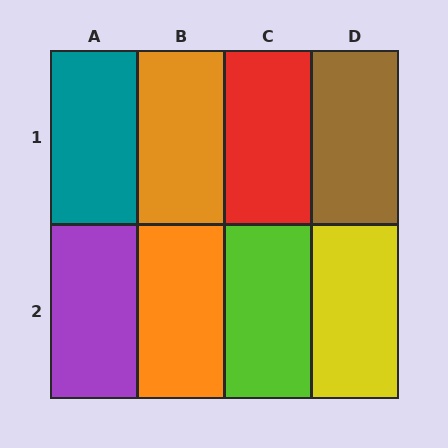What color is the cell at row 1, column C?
Red.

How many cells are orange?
2 cells are orange.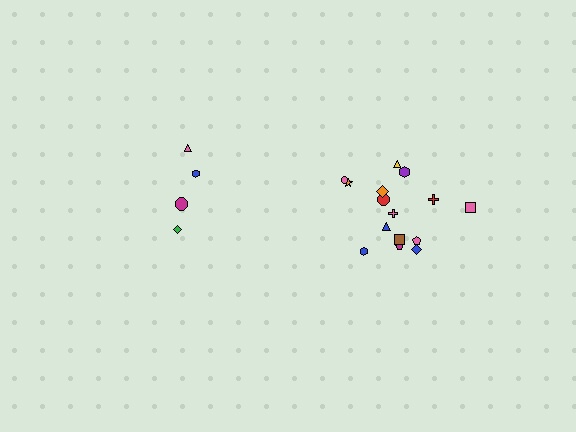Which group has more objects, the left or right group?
The right group.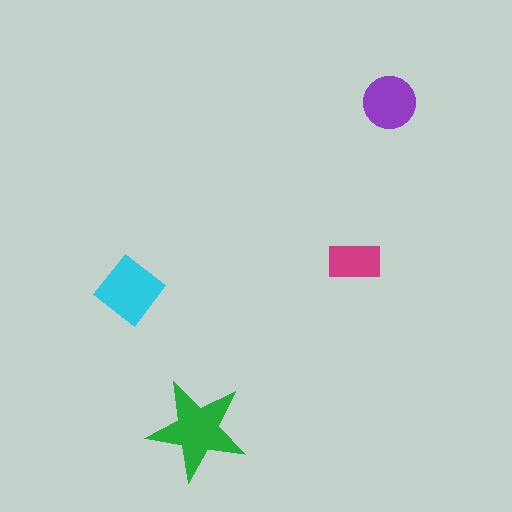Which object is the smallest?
The magenta rectangle.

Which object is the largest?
The green star.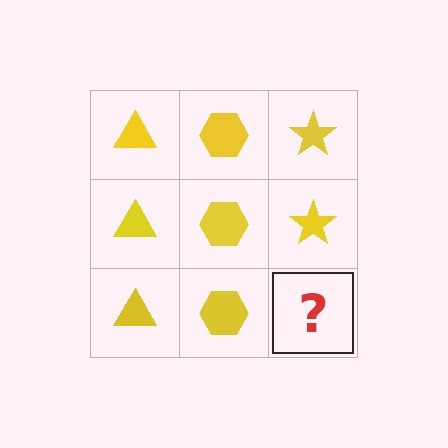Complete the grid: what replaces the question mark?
The question mark should be replaced with a yellow star.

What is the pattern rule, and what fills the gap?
The rule is that each column has a consistent shape. The gap should be filled with a yellow star.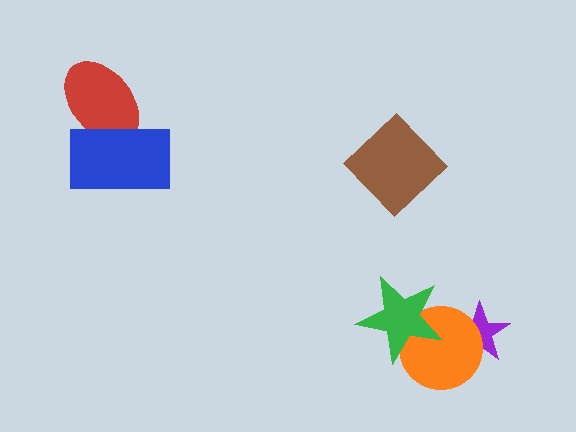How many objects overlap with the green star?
1 object overlaps with the green star.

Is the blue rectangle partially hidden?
No, no other shape covers it.